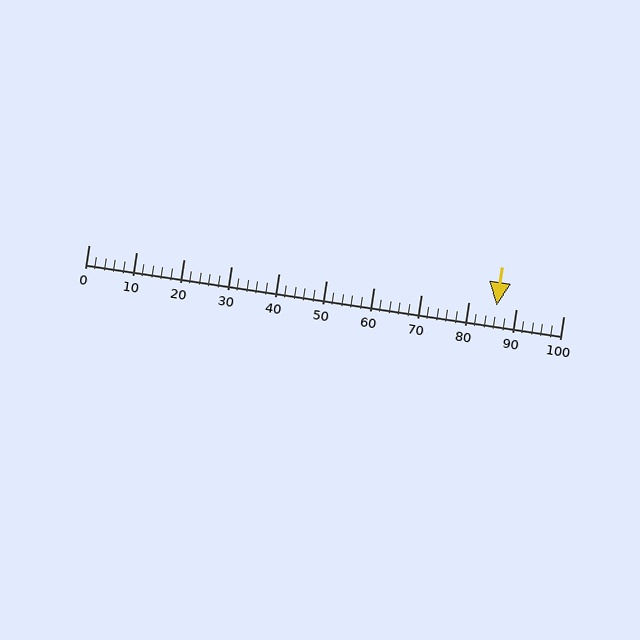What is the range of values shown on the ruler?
The ruler shows values from 0 to 100.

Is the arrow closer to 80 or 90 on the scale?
The arrow is closer to 90.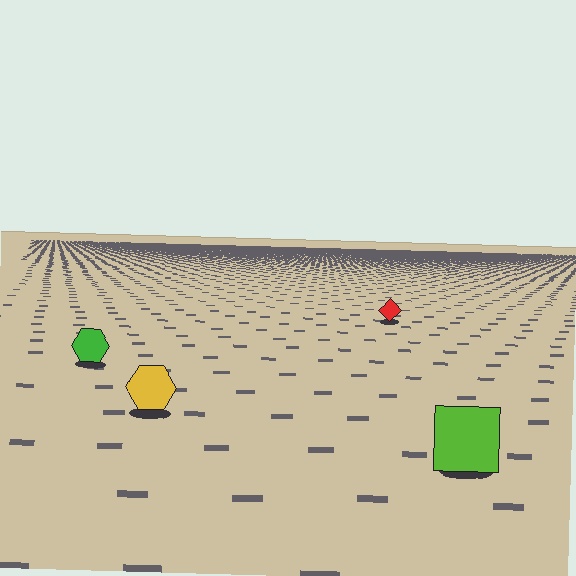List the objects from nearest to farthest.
From nearest to farthest: the lime square, the yellow hexagon, the green hexagon, the red diamond.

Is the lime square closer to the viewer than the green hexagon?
Yes. The lime square is closer — you can tell from the texture gradient: the ground texture is coarser near it.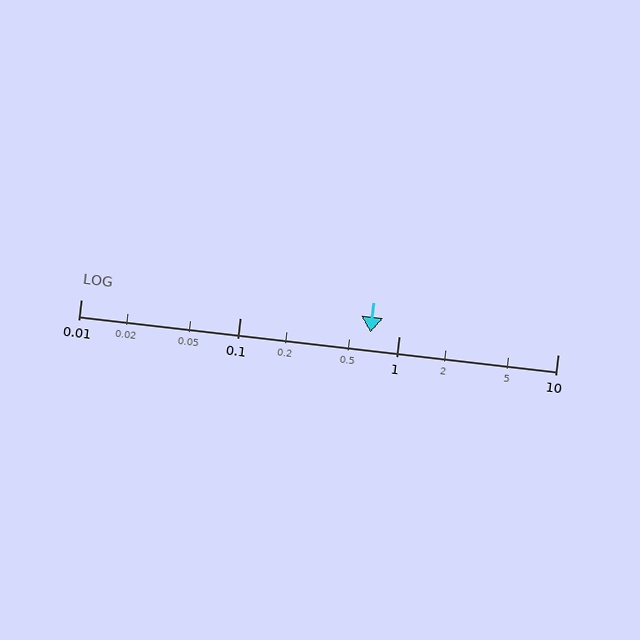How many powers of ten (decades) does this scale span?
The scale spans 3 decades, from 0.01 to 10.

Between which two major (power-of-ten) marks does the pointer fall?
The pointer is between 0.1 and 1.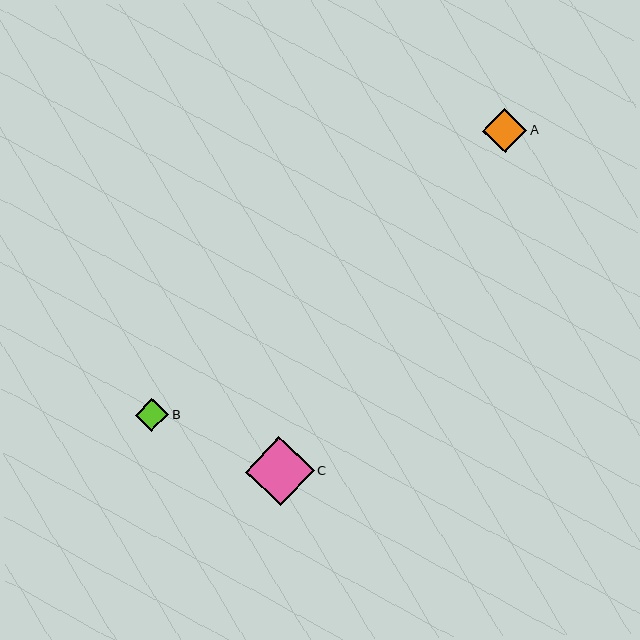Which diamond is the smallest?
Diamond B is the smallest with a size of approximately 33 pixels.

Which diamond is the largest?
Diamond C is the largest with a size of approximately 69 pixels.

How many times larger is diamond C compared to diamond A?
Diamond C is approximately 1.5 times the size of diamond A.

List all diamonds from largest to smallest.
From largest to smallest: C, A, B.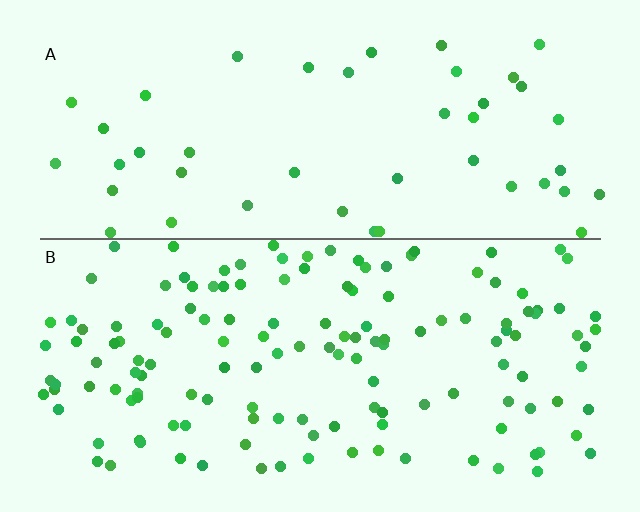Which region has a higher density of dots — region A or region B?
B (the bottom).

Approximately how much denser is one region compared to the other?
Approximately 3.1× — region B over region A.